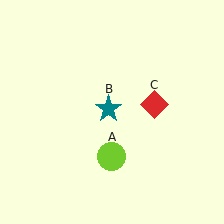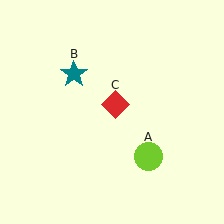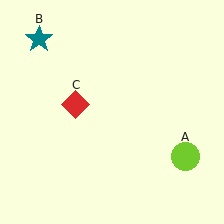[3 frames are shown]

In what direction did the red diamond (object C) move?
The red diamond (object C) moved left.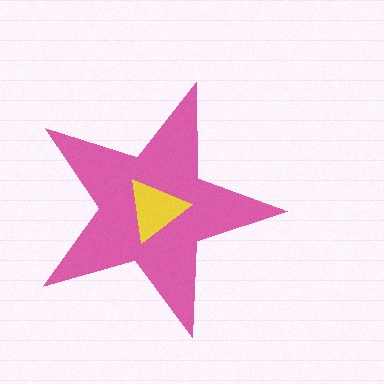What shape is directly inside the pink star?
The yellow triangle.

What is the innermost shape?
The yellow triangle.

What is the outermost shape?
The pink star.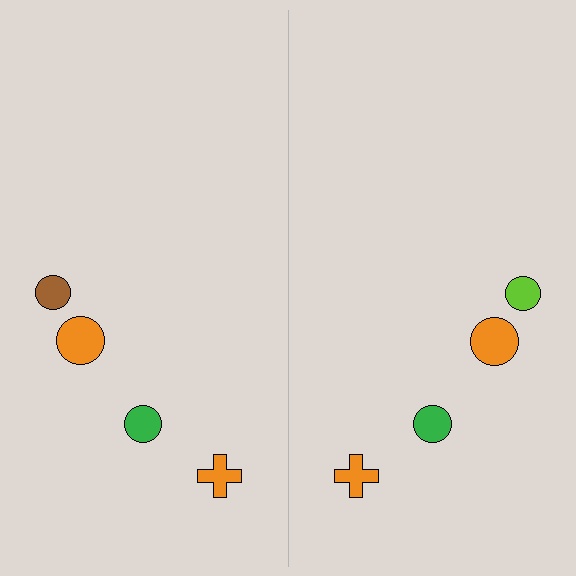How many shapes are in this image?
There are 8 shapes in this image.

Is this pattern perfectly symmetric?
No, the pattern is not perfectly symmetric. The lime circle on the right side breaks the symmetry — its mirror counterpart is brown.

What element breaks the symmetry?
The lime circle on the right side breaks the symmetry — its mirror counterpart is brown.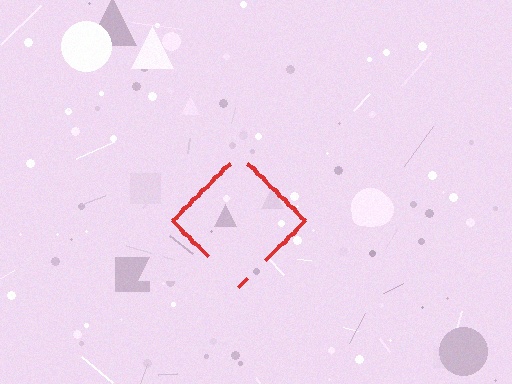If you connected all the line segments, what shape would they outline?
They would outline a diamond.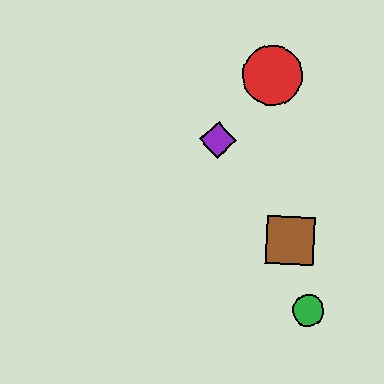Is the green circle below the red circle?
Yes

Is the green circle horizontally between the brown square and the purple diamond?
No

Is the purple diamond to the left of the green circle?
Yes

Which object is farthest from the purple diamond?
The green circle is farthest from the purple diamond.